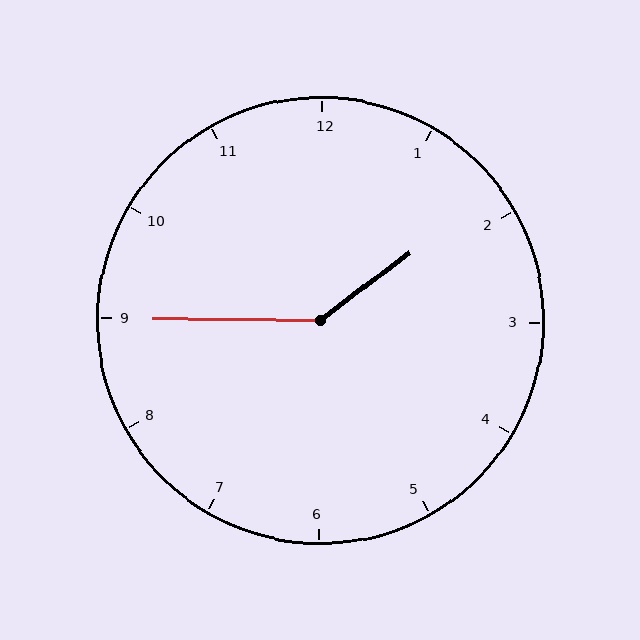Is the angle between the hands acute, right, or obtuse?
It is obtuse.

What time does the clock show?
1:45.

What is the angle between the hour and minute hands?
Approximately 142 degrees.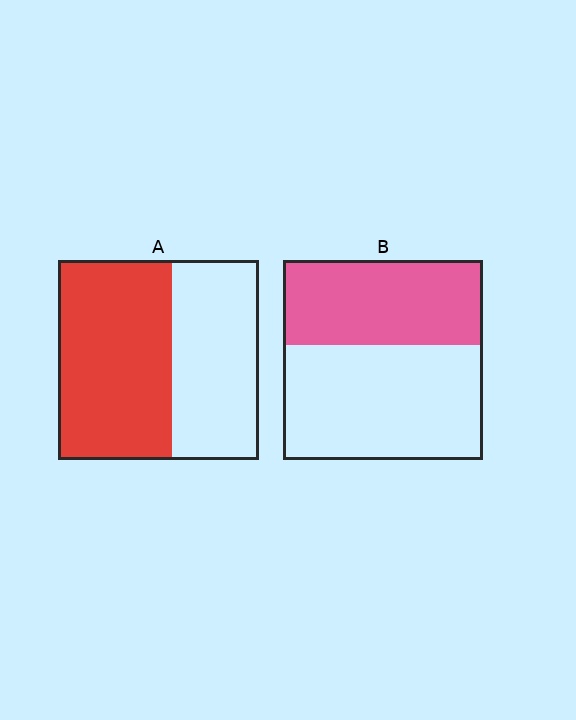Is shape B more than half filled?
No.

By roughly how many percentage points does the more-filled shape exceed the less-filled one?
By roughly 15 percentage points (A over B).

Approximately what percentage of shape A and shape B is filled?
A is approximately 55% and B is approximately 40%.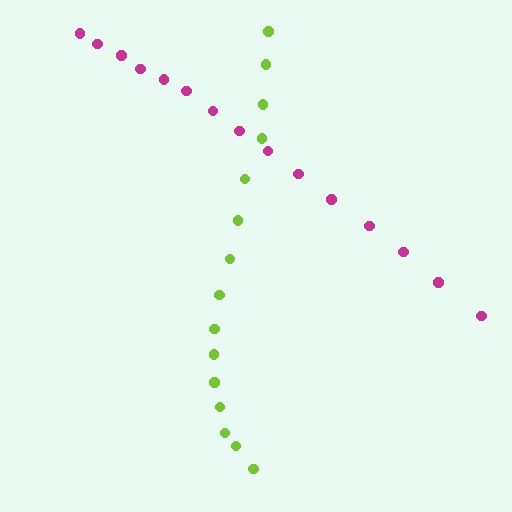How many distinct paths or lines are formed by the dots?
There are 2 distinct paths.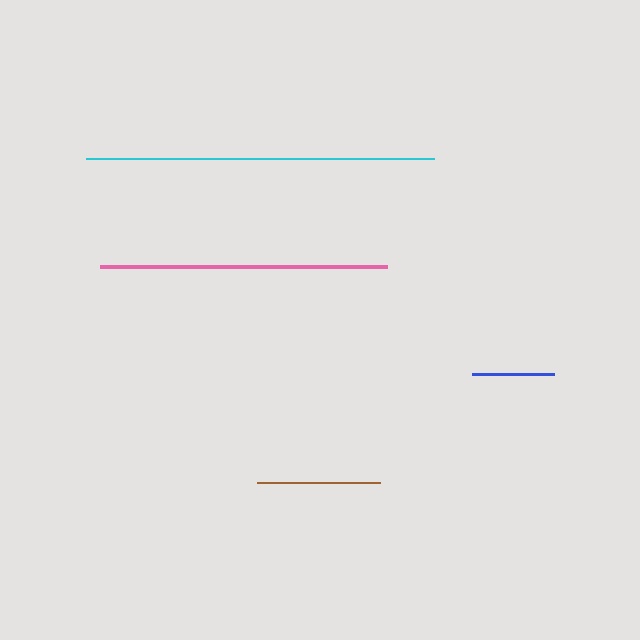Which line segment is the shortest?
The blue line is the shortest at approximately 82 pixels.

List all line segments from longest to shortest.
From longest to shortest: cyan, pink, brown, blue.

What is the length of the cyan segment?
The cyan segment is approximately 348 pixels long.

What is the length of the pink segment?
The pink segment is approximately 287 pixels long.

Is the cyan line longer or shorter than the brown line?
The cyan line is longer than the brown line.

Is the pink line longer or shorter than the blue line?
The pink line is longer than the blue line.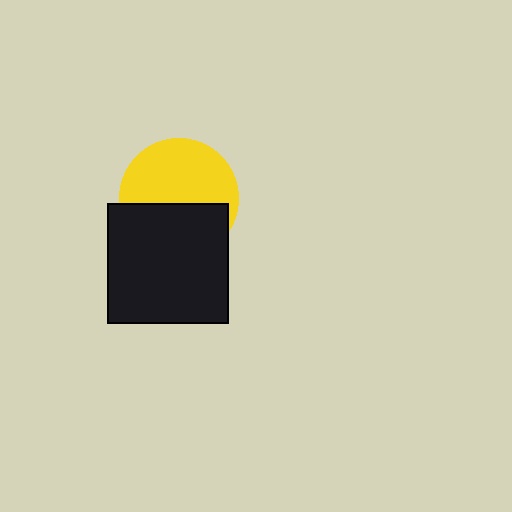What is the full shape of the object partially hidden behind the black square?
The partially hidden object is a yellow circle.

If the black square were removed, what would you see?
You would see the complete yellow circle.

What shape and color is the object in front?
The object in front is a black square.